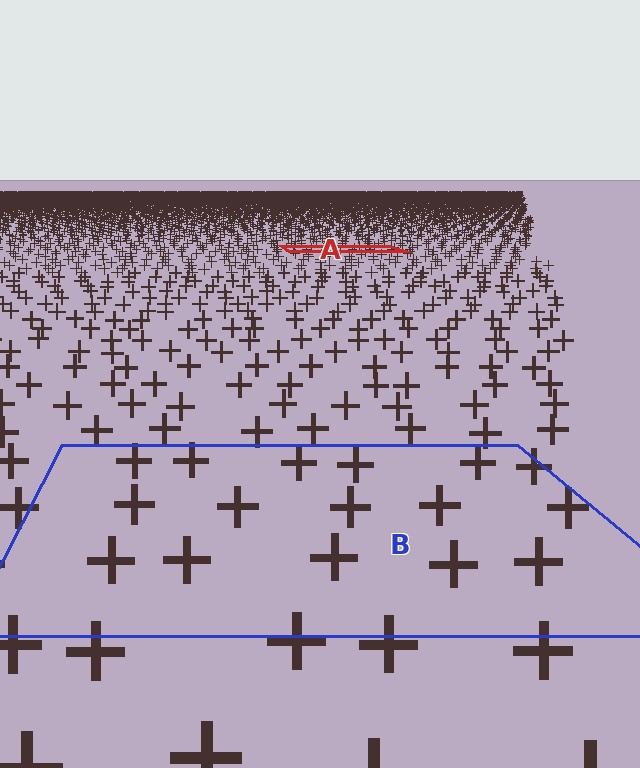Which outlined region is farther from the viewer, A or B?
Region A is farther from the viewer — the texture elements inside it appear smaller and more densely packed.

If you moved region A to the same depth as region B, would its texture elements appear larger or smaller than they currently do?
They would appear larger. At a closer depth, the same texture elements are projected at a bigger on-screen size.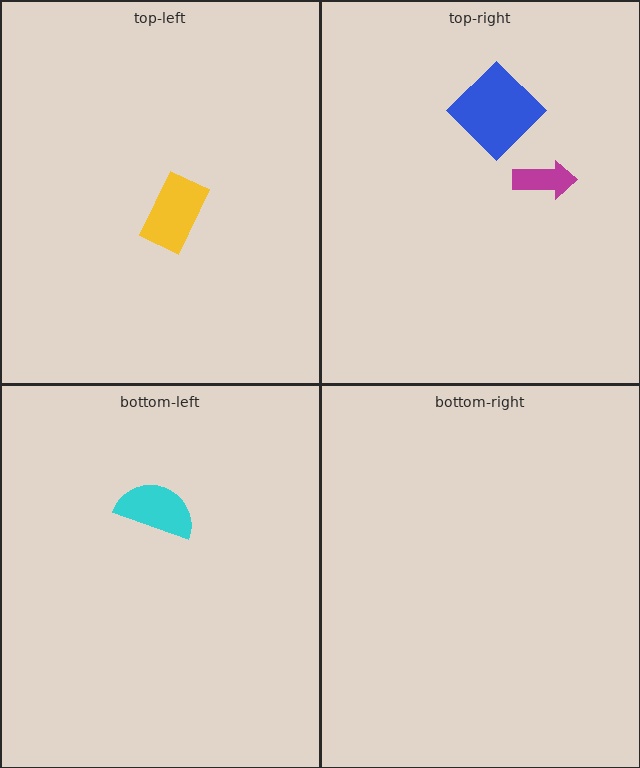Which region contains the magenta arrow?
The top-right region.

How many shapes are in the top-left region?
1.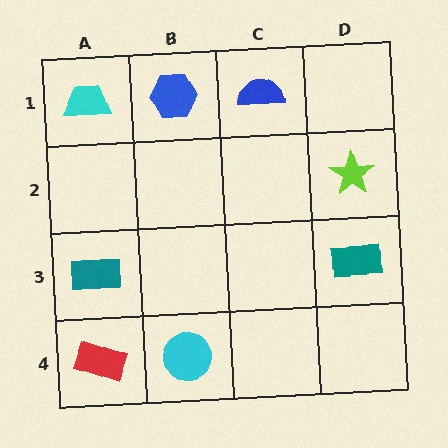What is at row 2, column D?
A lime star.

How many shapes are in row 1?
3 shapes.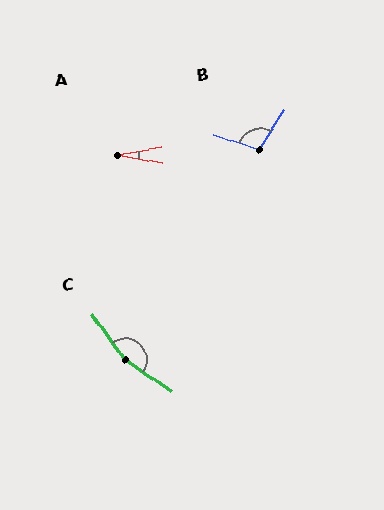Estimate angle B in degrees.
Approximately 104 degrees.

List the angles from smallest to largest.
A (20°), B (104°), C (159°).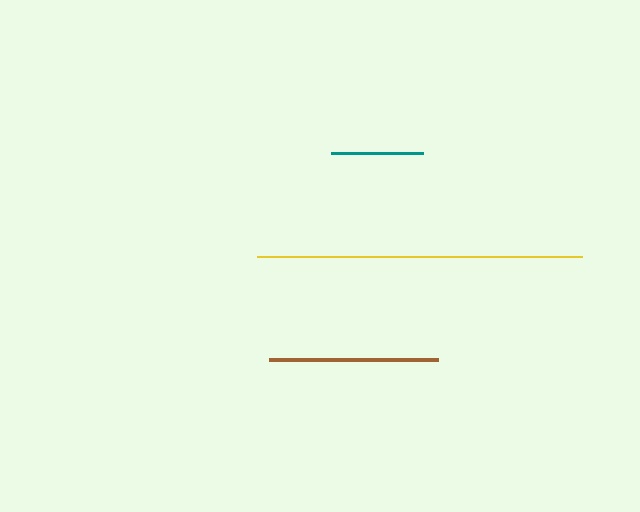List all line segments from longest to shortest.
From longest to shortest: yellow, brown, teal.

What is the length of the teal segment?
The teal segment is approximately 92 pixels long.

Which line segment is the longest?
The yellow line is the longest at approximately 325 pixels.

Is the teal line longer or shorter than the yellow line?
The yellow line is longer than the teal line.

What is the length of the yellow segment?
The yellow segment is approximately 325 pixels long.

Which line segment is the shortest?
The teal line is the shortest at approximately 92 pixels.